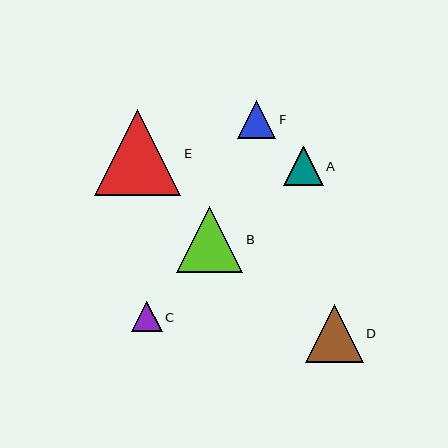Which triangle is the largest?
Triangle E is the largest with a size of approximately 86 pixels.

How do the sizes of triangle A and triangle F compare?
Triangle A and triangle F are approximately the same size.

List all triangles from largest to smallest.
From largest to smallest: E, B, D, A, F, C.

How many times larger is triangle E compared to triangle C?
Triangle E is approximately 2.9 times the size of triangle C.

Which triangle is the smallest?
Triangle C is the smallest with a size of approximately 30 pixels.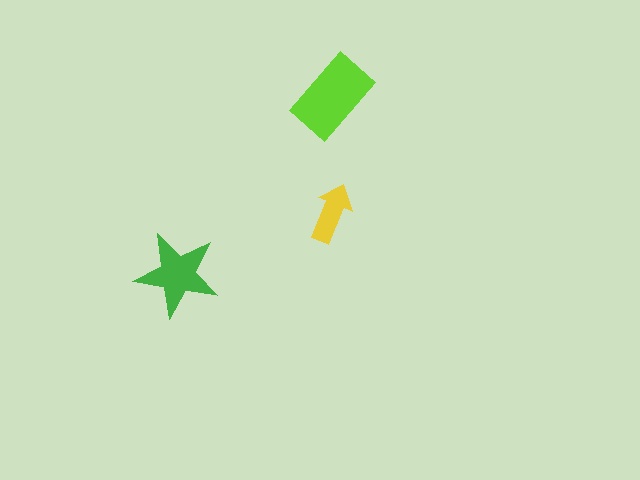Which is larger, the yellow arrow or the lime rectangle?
The lime rectangle.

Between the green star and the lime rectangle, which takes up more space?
The lime rectangle.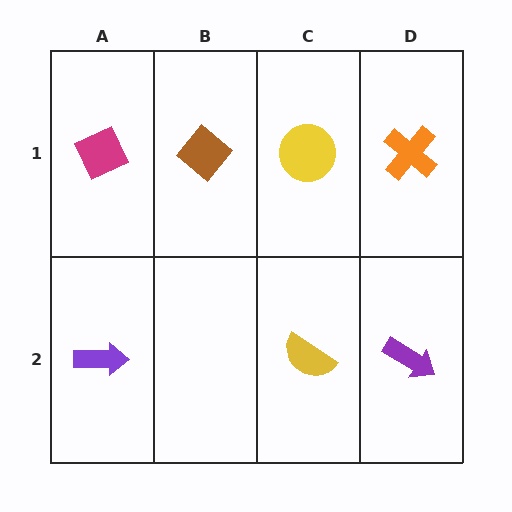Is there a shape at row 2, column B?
No, that cell is empty.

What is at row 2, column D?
A purple arrow.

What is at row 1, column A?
A magenta diamond.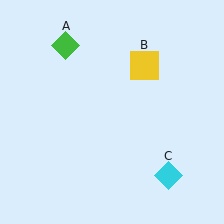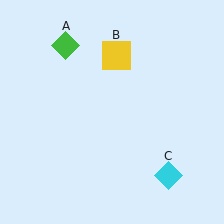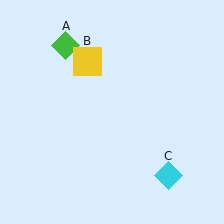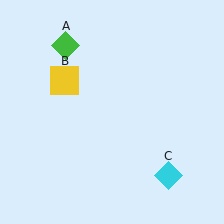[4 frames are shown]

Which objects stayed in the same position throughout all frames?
Green diamond (object A) and cyan diamond (object C) remained stationary.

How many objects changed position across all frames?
1 object changed position: yellow square (object B).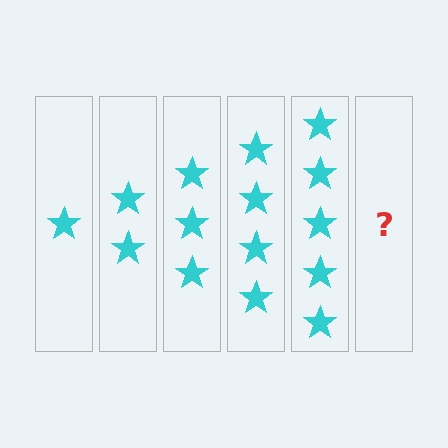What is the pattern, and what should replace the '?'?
The pattern is that each step adds one more star. The '?' should be 6 stars.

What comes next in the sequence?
The next element should be 6 stars.